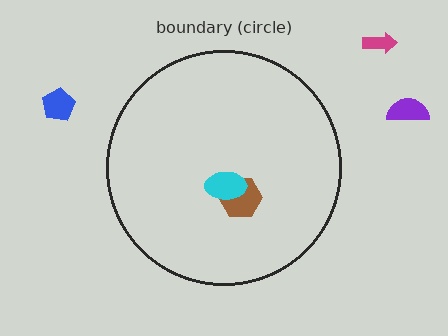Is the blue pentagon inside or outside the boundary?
Outside.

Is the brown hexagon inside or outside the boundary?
Inside.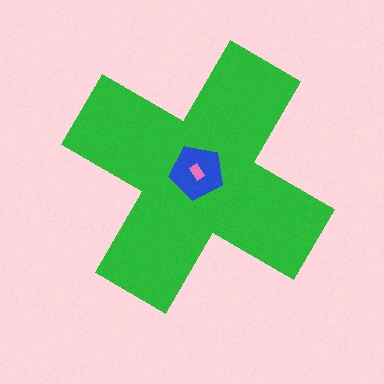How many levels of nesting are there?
3.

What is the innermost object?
The pink rectangle.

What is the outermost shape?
The green cross.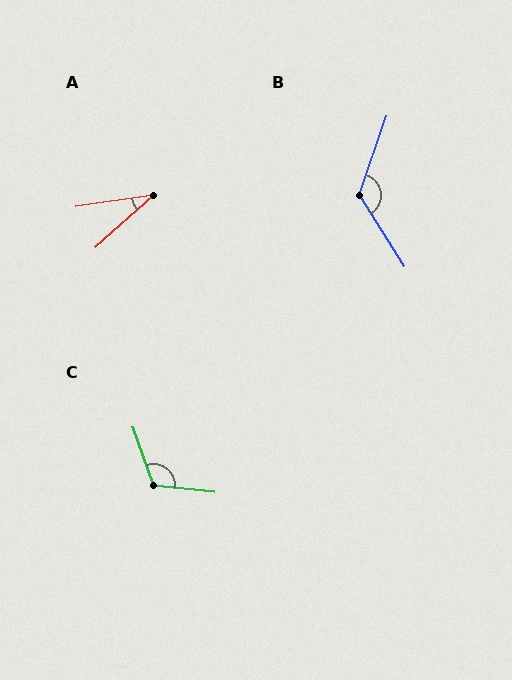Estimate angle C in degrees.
Approximately 114 degrees.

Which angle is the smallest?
A, at approximately 34 degrees.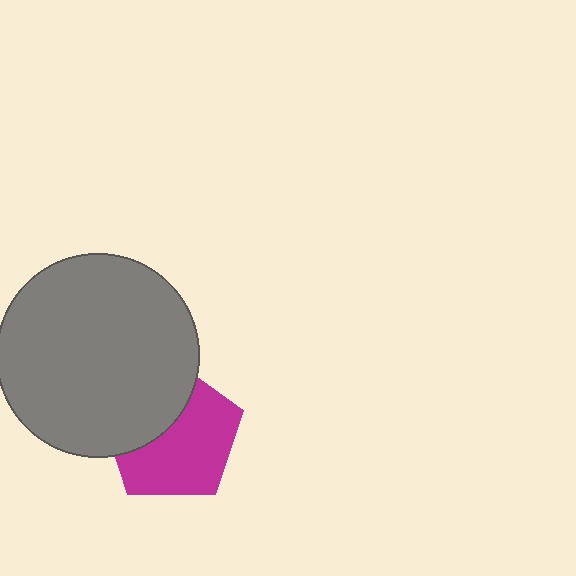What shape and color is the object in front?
The object in front is a gray circle.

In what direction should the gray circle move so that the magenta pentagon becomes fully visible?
The gray circle should move toward the upper-left. That is the shortest direction to clear the overlap and leave the magenta pentagon fully visible.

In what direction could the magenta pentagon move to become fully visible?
The magenta pentagon could move toward the lower-right. That would shift it out from behind the gray circle entirely.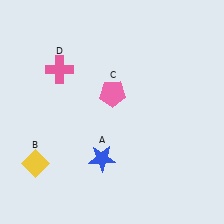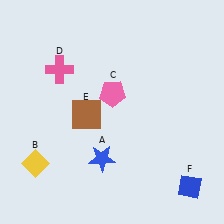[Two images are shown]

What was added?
A brown square (E), a blue diamond (F) were added in Image 2.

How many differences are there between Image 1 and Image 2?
There are 2 differences between the two images.